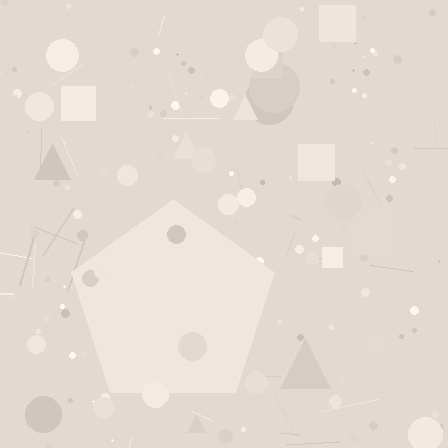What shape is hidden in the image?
A pentagon is hidden in the image.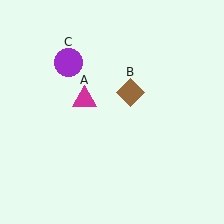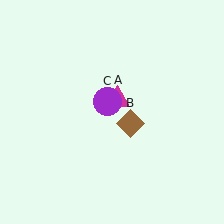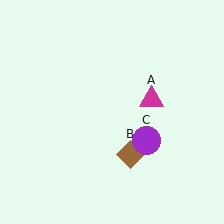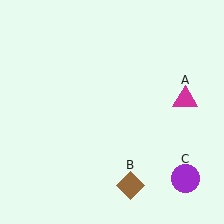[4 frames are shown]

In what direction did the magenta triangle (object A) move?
The magenta triangle (object A) moved right.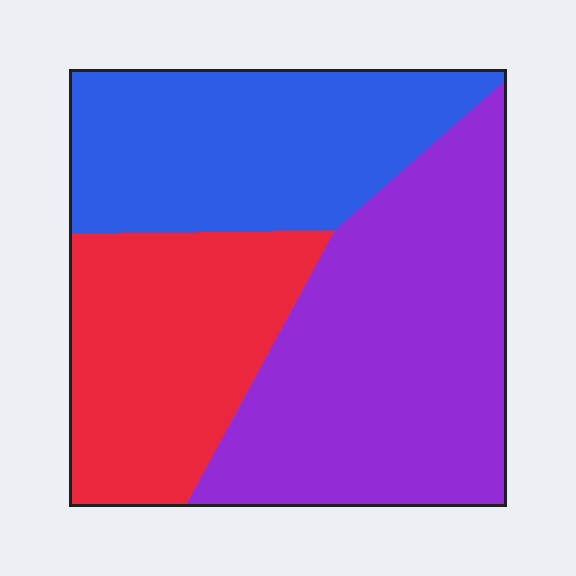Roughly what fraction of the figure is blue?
Blue covers around 30% of the figure.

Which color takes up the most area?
Purple, at roughly 40%.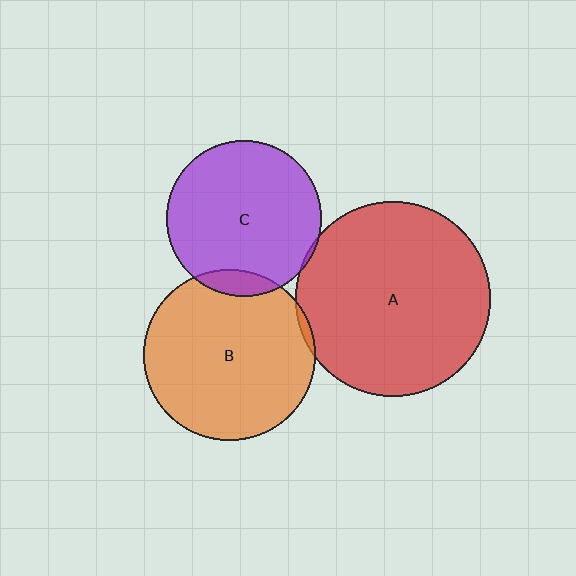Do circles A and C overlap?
Yes.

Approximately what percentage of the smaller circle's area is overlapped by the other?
Approximately 5%.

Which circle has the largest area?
Circle A (red).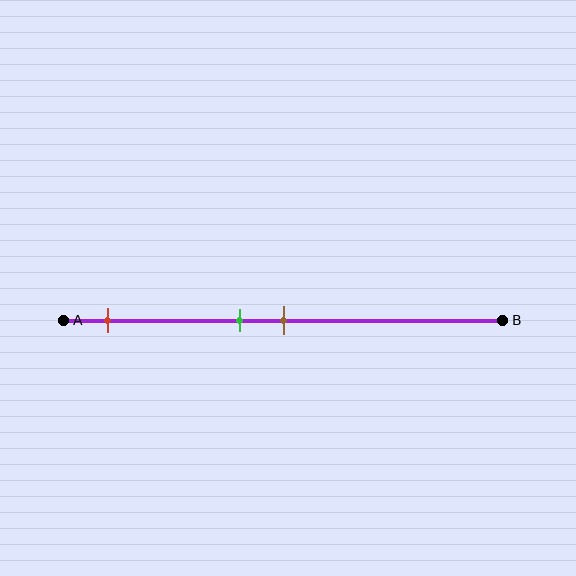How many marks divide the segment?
There are 3 marks dividing the segment.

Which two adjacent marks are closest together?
The green and brown marks are the closest adjacent pair.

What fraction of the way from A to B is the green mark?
The green mark is approximately 40% (0.4) of the way from A to B.